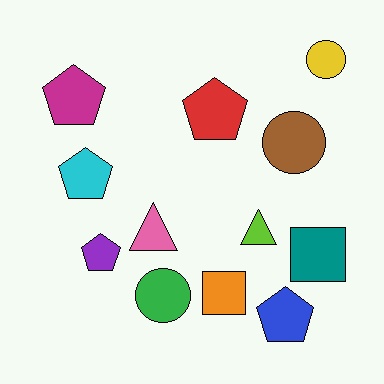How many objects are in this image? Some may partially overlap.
There are 12 objects.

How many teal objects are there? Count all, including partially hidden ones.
There is 1 teal object.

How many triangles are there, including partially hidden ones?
There are 2 triangles.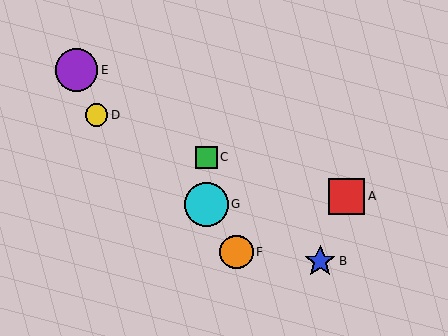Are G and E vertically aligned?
No, G is at x≈206 and E is at x≈76.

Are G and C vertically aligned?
Yes, both are at x≈206.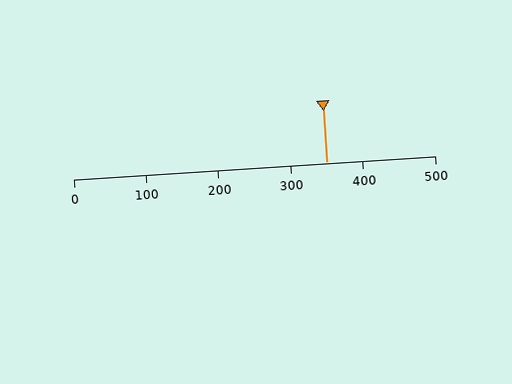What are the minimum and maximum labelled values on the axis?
The axis runs from 0 to 500.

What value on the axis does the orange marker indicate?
The marker indicates approximately 350.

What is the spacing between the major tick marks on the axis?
The major ticks are spaced 100 apart.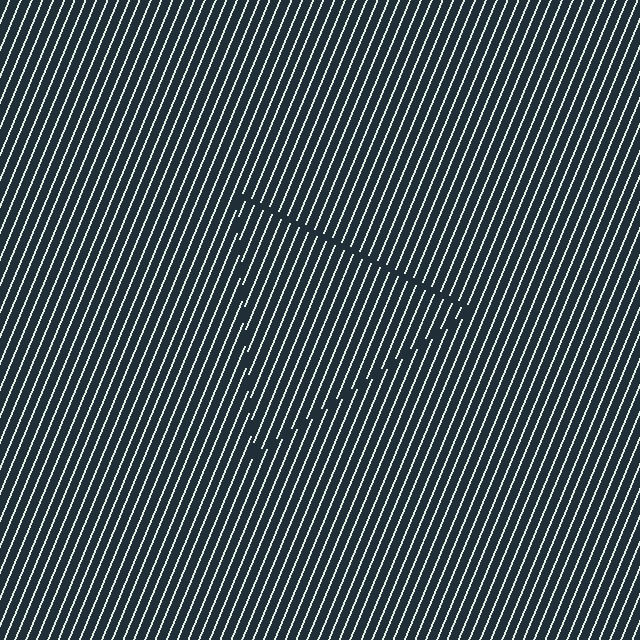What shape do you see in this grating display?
An illusory triangle. The interior of the shape contains the same grating, shifted by half a period — the contour is defined by the phase discontinuity where line-ends from the inner and outer gratings abut.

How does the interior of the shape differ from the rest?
The interior of the shape contains the same grating, shifted by half a period — the contour is defined by the phase discontinuity where line-ends from the inner and outer gratings abut.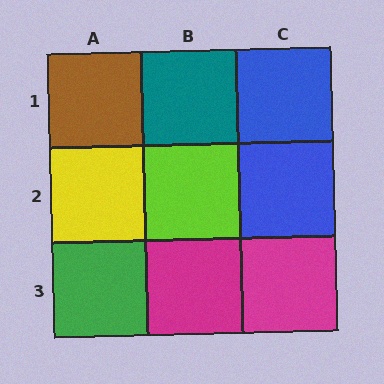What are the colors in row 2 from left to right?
Yellow, lime, blue.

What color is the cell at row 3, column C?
Magenta.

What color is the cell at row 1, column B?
Teal.